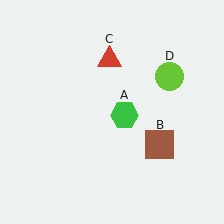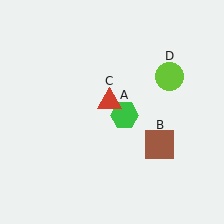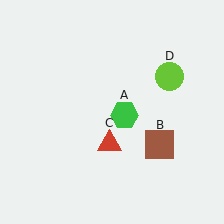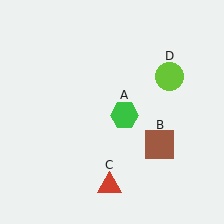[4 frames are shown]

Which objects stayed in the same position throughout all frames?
Green hexagon (object A) and brown square (object B) and lime circle (object D) remained stationary.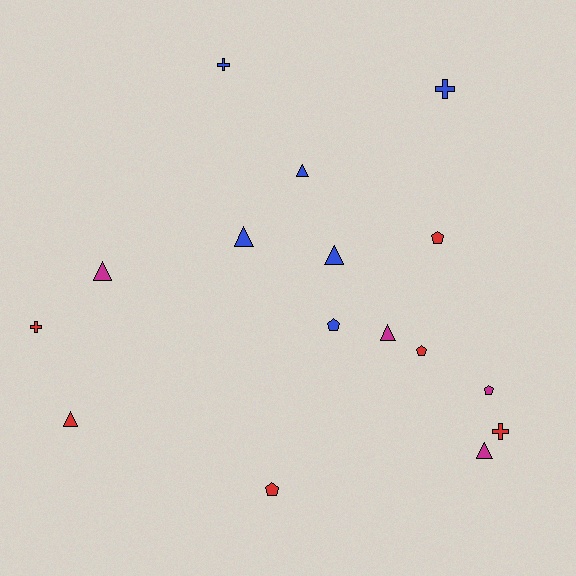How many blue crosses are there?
There are 2 blue crosses.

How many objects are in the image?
There are 16 objects.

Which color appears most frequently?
Blue, with 6 objects.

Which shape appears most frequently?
Triangle, with 7 objects.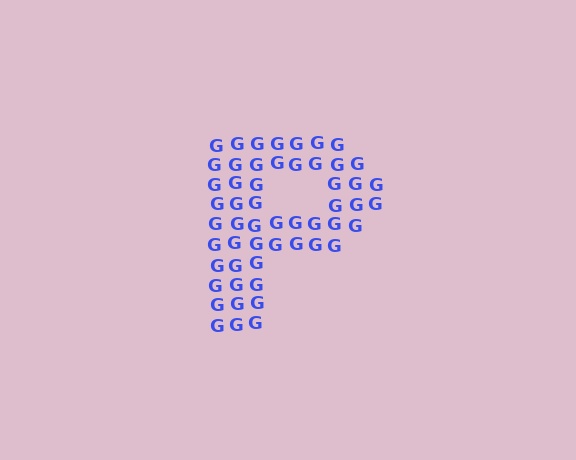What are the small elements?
The small elements are letter G's.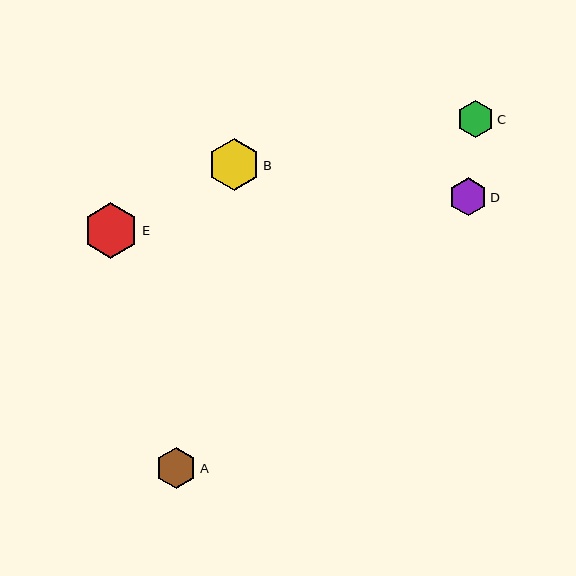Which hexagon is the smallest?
Hexagon C is the smallest with a size of approximately 37 pixels.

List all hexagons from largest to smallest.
From largest to smallest: E, B, A, D, C.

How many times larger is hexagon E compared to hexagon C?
Hexagon E is approximately 1.5 times the size of hexagon C.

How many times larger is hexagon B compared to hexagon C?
Hexagon B is approximately 1.4 times the size of hexagon C.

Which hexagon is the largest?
Hexagon E is the largest with a size of approximately 55 pixels.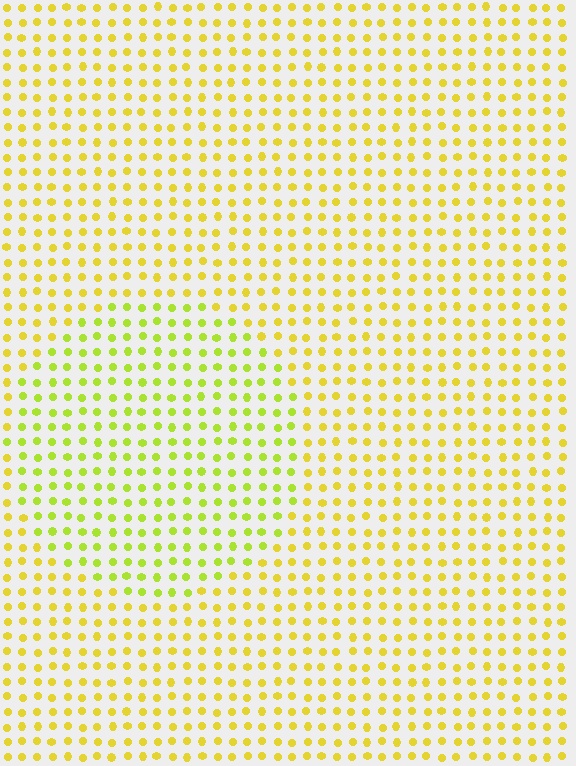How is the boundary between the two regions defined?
The boundary is defined purely by a slight shift in hue (about 25 degrees). Spacing, size, and orientation are identical on both sides.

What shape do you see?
I see a circle.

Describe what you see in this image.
The image is filled with small yellow elements in a uniform arrangement. A circle-shaped region is visible where the elements are tinted to a slightly different hue, forming a subtle color boundary.